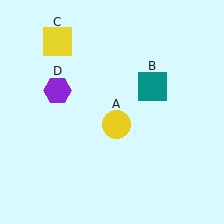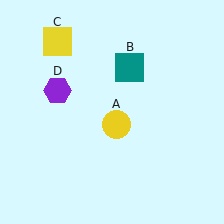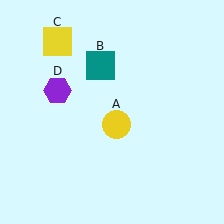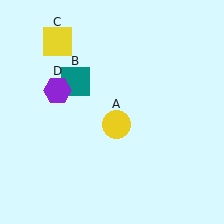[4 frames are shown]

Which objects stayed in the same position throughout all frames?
Yellow circle (object A) and yellow square (object C) and purple hexagon (object D) remained stationary.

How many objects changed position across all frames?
1 object changed position: teal square (object B).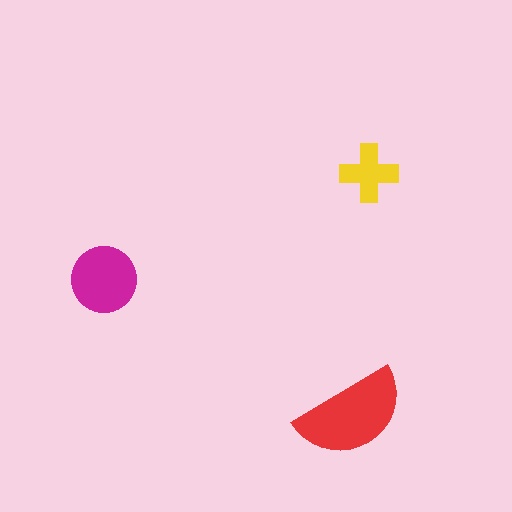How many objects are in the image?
There are 3 objects in the image.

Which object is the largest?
The red semicircle.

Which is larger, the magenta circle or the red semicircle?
The red semicircle.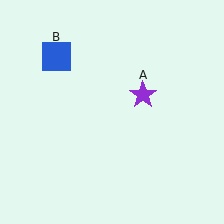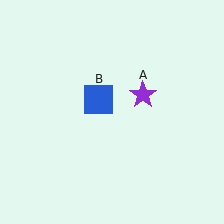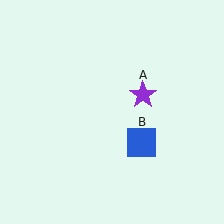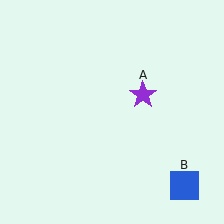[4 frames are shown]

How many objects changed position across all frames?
1 object changed position: blue square (object B).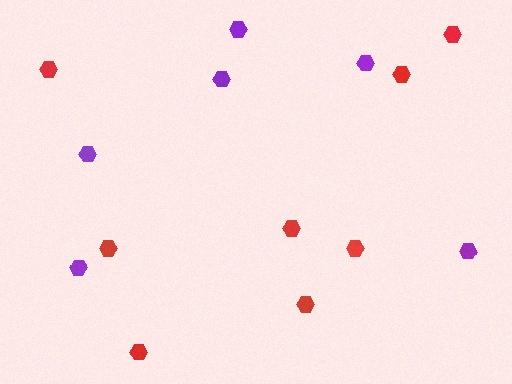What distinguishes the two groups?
There are 2 groups: one group of red hexagons (8) and one group of purple hexagons (6).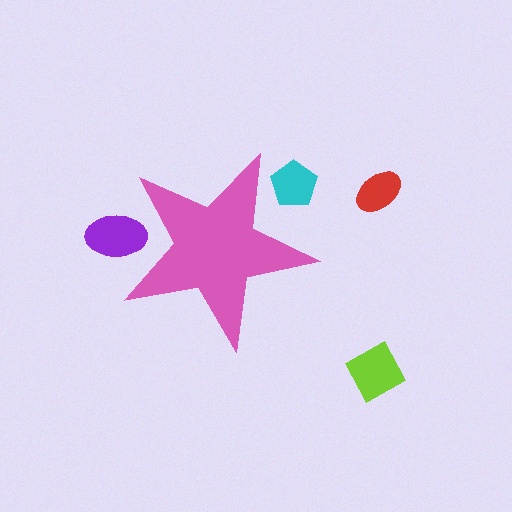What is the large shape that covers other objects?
A pink star.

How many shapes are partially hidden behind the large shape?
2 shapes are partially hidden.